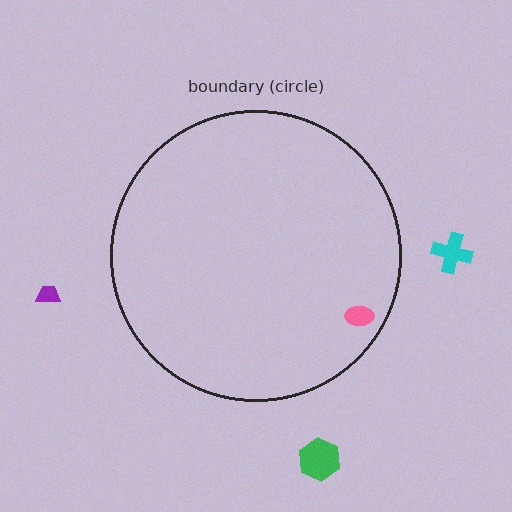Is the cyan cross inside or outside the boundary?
Outside.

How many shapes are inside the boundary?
1 inside, 3 outside.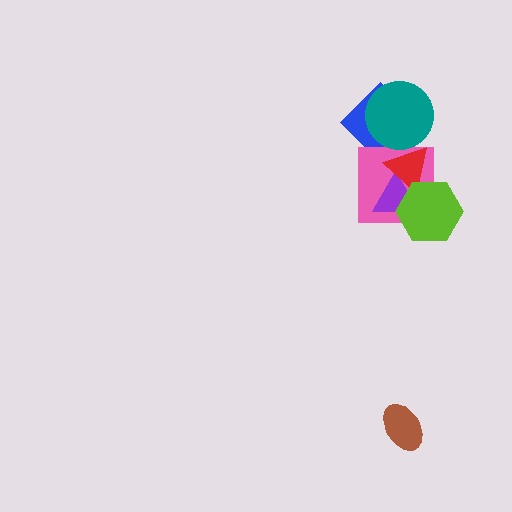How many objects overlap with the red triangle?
5 objects overlap with the red triangle.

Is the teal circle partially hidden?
Yes, it is partially covered by another shape.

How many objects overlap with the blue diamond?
3 objects overlap with the blue diamond.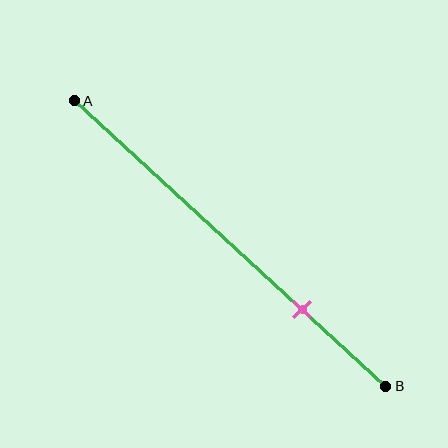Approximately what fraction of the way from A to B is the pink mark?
The pink mark is approximately 75% of the way from A to B.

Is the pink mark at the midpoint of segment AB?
No, the mark is at about 75% from A, not at the 50% midpoint.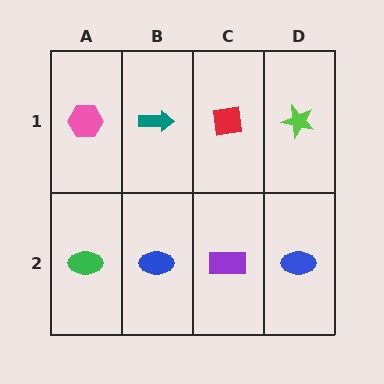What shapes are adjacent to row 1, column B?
A blue ellipse (row 2, column B), a pink hexagon (row 1, column A), a red square (row 1, column C).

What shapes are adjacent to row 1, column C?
A purple rectangle (row 2, column C), a teal arrow (row 1, column B), a lime star (row 1, column D).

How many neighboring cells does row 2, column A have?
2.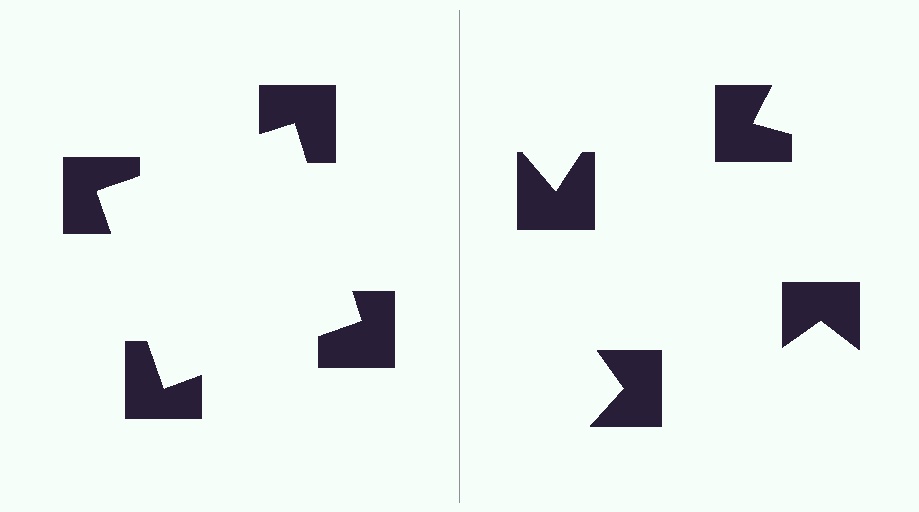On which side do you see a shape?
An illusory square appears on the left side. On the right side the wedge cuts are rotated, so no coherent shape forms.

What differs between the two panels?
The notched squares are positioned identically on both sides; only the wedge orientations differ. On the left they align to a square; on the right they are misaligned.